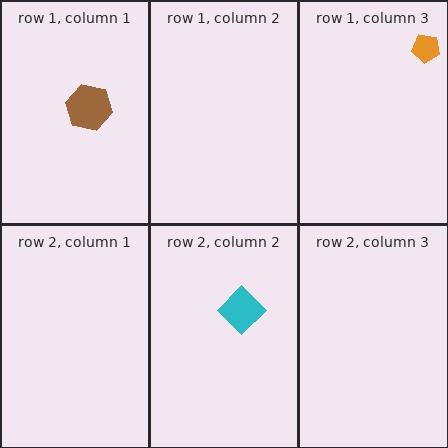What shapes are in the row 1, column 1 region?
The brown hexagon.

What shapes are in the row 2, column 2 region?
The cyan diamond.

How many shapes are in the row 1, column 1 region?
1.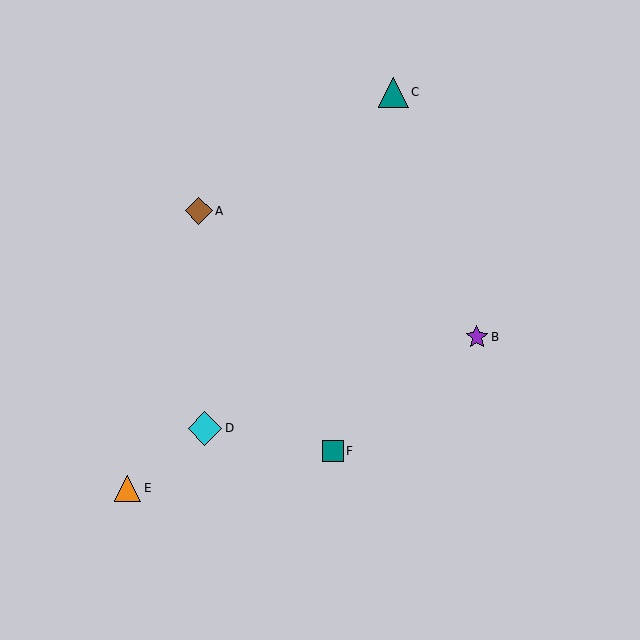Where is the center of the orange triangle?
The center of the orange triangle is at (128, 488).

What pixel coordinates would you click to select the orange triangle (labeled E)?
Click at (128, 488) to select the orange triangle E.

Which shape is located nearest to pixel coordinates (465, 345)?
The purple star (labeled B) at (477, 337) is nearest to that location.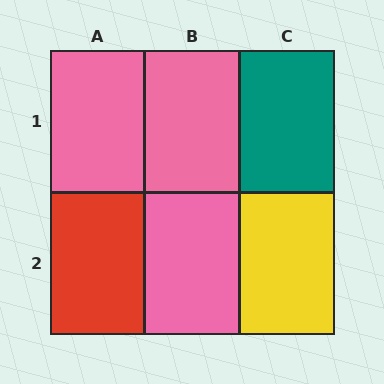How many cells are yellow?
1 cell is yellow.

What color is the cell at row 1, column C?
Teal.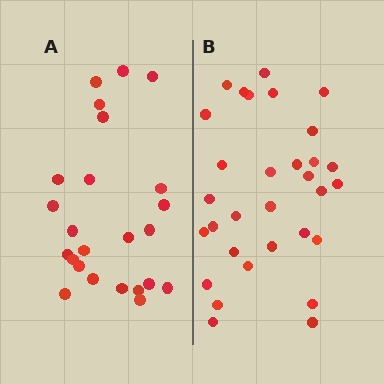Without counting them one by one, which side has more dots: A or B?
Region B (the right region) has more dots.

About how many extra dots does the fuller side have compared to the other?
Region B has roughly 8 or so more dots than region A.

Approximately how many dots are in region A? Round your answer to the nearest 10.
About 20 dots. (The exact count is 24, which rounds to 20.)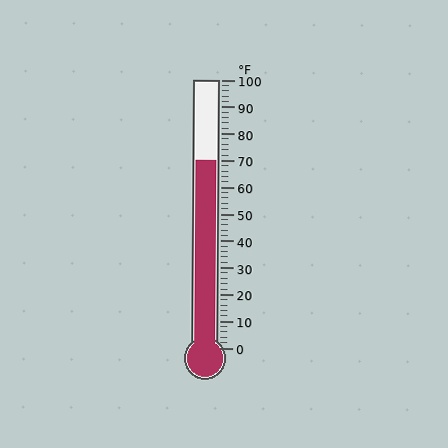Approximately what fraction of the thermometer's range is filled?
The thermometer is filled to approximately 70% of its range.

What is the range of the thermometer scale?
The thermometer scale ranges from 0°F to 100°F.